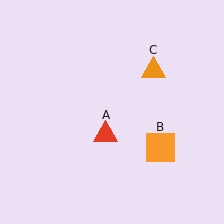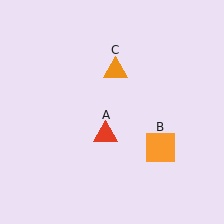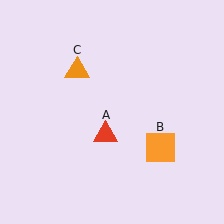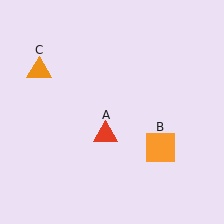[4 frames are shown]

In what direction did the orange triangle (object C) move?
The orange triangle (object C) moved left.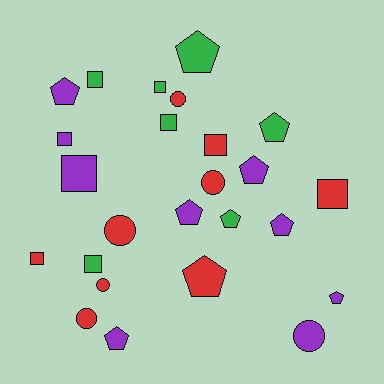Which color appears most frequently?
Red, with 9 objects.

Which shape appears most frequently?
Pentagon, with 10 objects.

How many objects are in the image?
There are 25 objects.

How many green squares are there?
There are 4 green squares.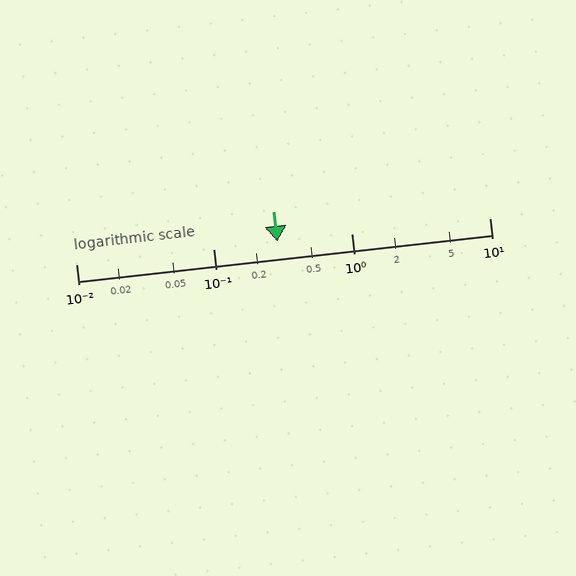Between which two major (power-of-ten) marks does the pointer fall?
The pointer is between 0.1 and 1.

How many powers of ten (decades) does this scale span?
The scale spans 3 decades, from 0.01 to 10.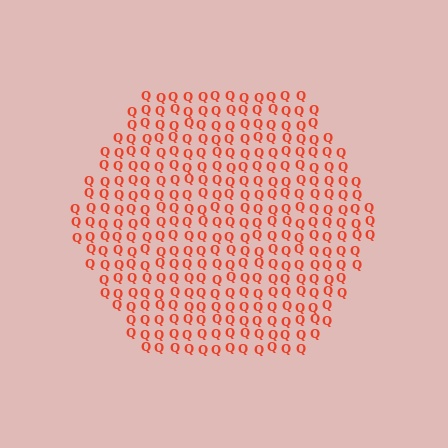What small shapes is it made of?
It is made of small letter Q's.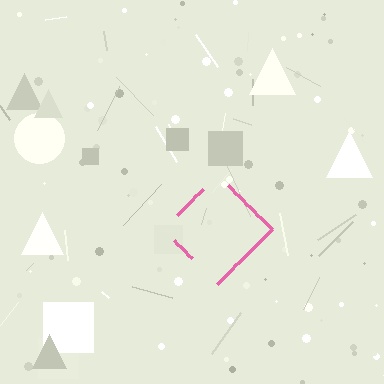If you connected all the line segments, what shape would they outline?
They would outline a diamond.